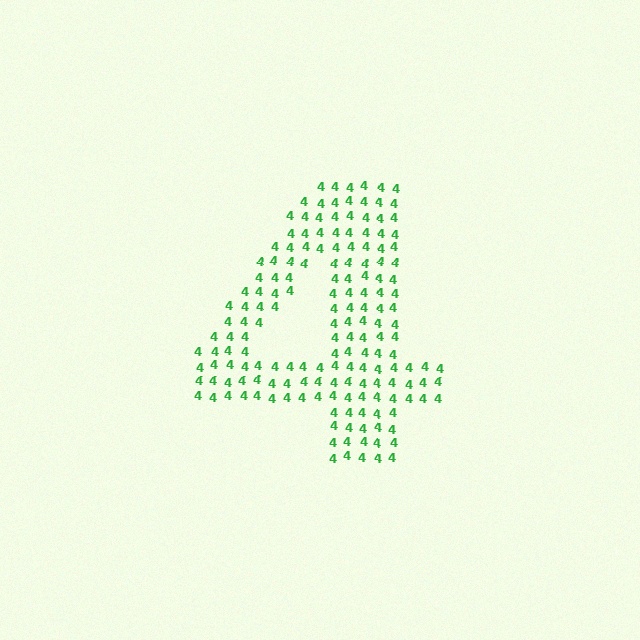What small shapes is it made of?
It is made of small digit 4's.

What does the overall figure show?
The overall figure shows the digit 4.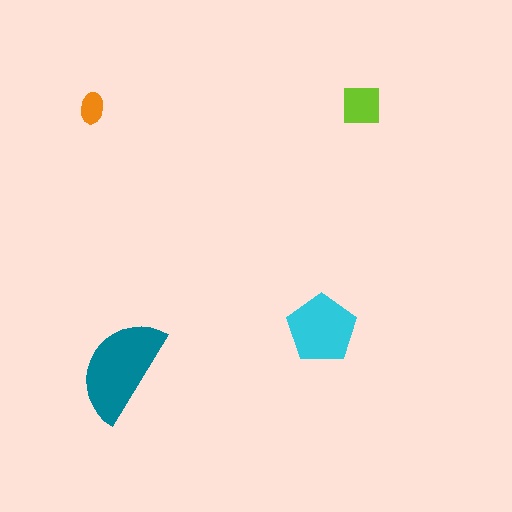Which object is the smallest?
The orange ellipse.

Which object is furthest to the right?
The lime square is rightmost.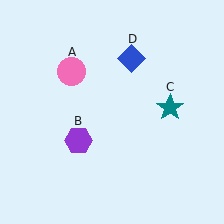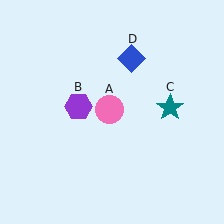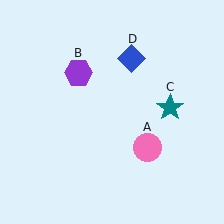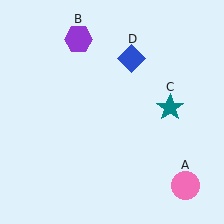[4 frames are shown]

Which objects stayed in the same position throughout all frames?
Teal star (object C) and blue diamond (object D) remained stationary.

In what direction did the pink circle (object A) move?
The pink circle (object A) moved down and to the right.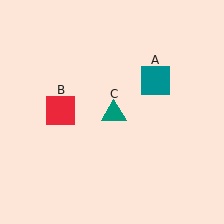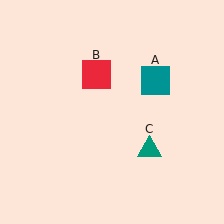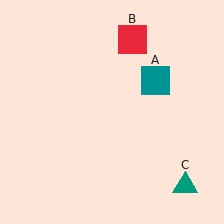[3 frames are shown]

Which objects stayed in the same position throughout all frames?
Teal square (object A) remained stationary.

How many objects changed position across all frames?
2 objects changed position: red square (object B), teal triangle (object C).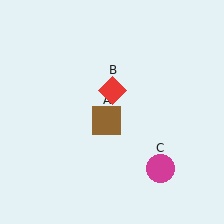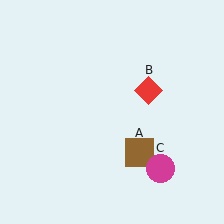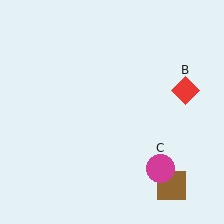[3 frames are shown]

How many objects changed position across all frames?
2 objects changed position: brown square (object A), red diamond (object B).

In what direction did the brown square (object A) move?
The brown square (object A) moved down and to the right.